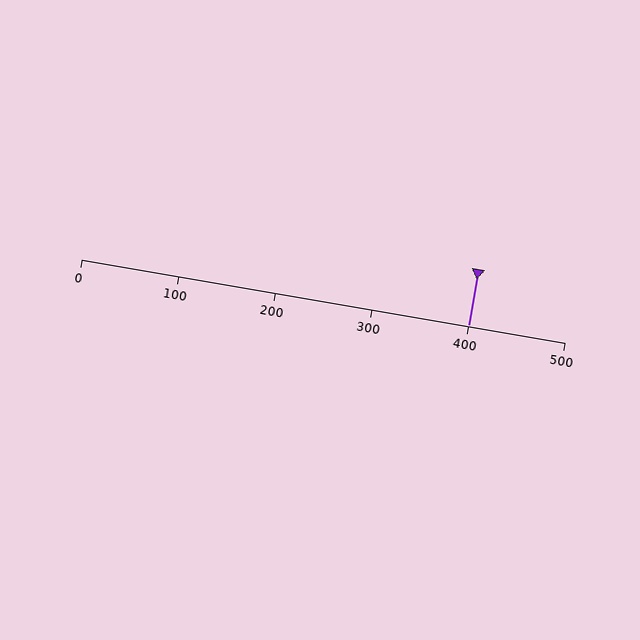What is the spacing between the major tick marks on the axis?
The major ticks are spaced 100 apart.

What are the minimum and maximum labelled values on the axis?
The axis runs from 0 to 500.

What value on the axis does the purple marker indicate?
The marker indicates approximately 400.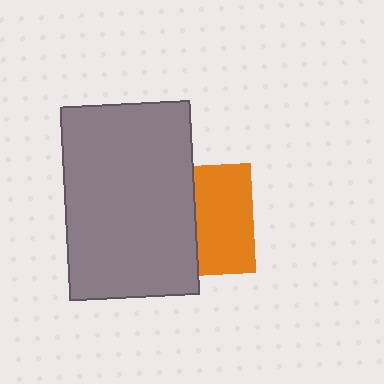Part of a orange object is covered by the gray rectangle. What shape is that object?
It is a square.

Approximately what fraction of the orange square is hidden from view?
Roughly 48% of the orange square is hidden behind the gray rectangle.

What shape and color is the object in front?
The object in front is a gray rectangle.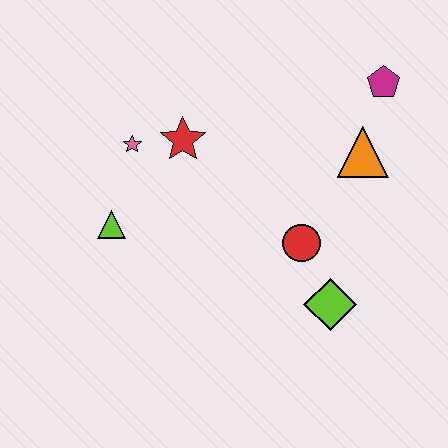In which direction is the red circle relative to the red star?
The red circle is to the right of the red star.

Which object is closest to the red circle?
The lime diamond is closest to the red circle.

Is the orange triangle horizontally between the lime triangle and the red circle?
No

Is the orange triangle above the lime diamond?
Yes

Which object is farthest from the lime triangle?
The magenta pentagon is farthest from the lime triangle.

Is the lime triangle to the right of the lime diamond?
No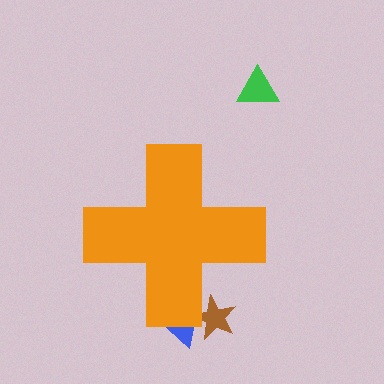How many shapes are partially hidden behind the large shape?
2 shapes are partially hidden.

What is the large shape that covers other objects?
An orange cross.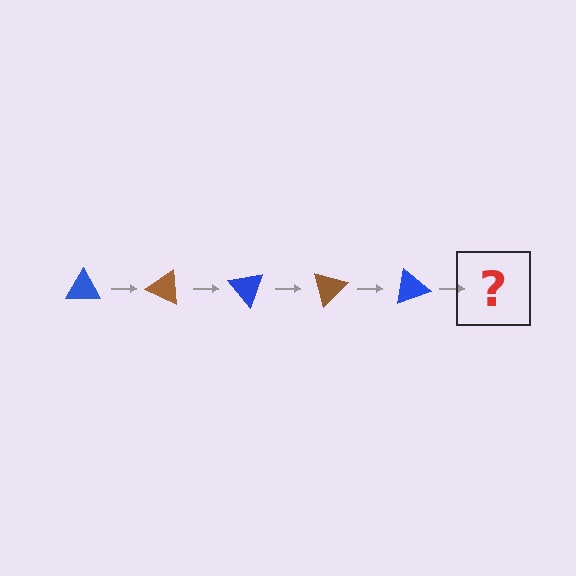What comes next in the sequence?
The next element should be a brown triangle, rotated 125 degrees from the start.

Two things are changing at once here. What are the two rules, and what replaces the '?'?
The two rules are that it rotates 25 degrees each step and the color cycles through blue and brown. The '?' should be a brown triangle, rotated 125 degrees from the start.